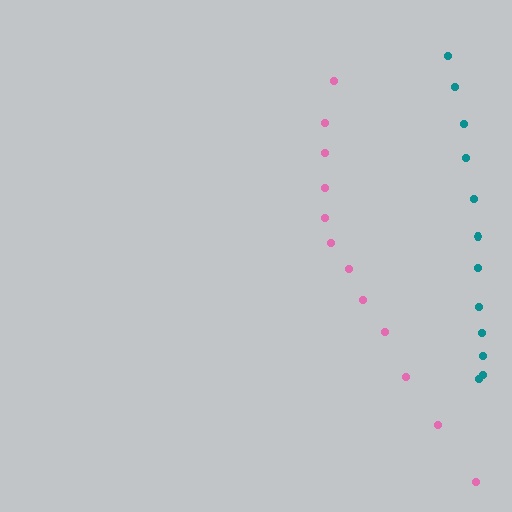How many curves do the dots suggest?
There are 2 distinct paths.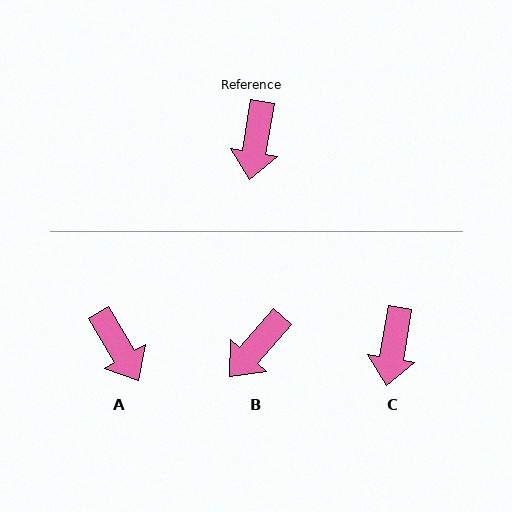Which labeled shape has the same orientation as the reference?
C.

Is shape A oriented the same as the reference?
No, it is off by about 40 degrees.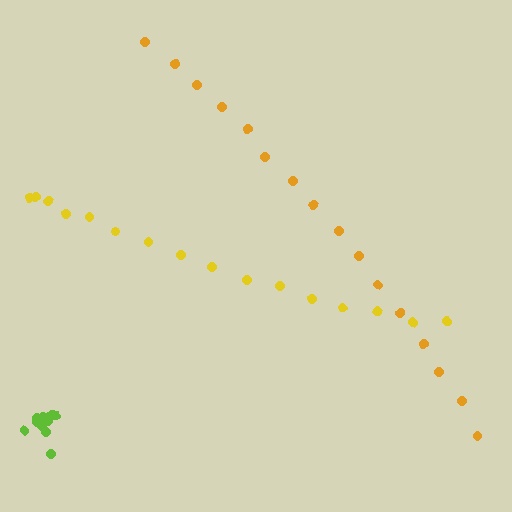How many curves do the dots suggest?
There are 3 distinct paths.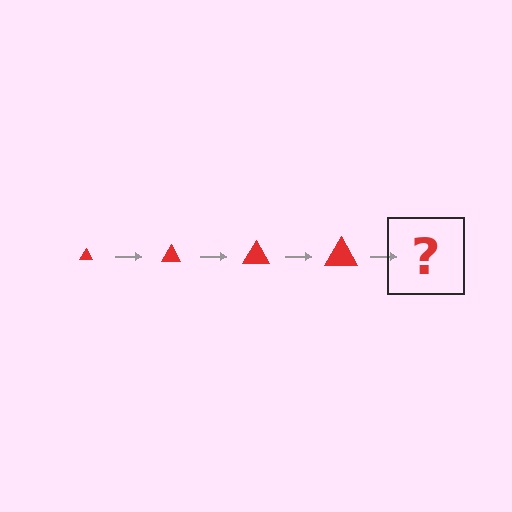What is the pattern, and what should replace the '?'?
The pattern is that the triangle gets progressively larger each step. The '?' should be a red triangle, larger than the previous one.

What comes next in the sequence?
The next element should be a red triangle, larger than the previous one.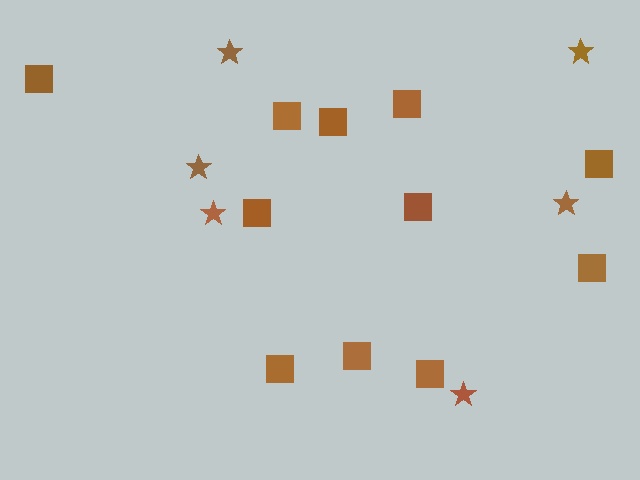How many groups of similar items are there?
There are 2 groups: one group of squares (11) and one group of stars (6).